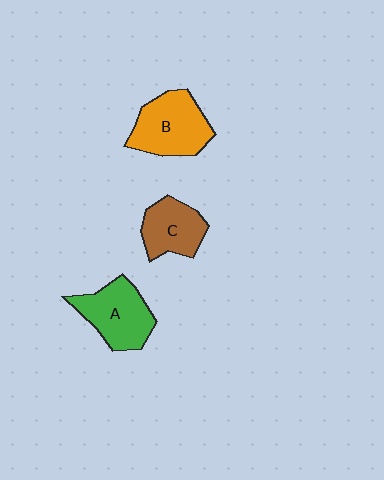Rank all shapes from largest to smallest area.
From largest to smallest: B (orange), A (green), C (brown).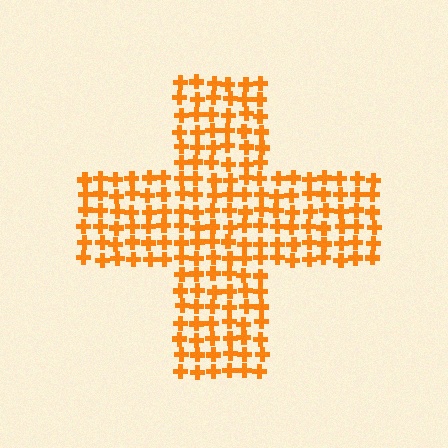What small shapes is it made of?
It is made of small crosses.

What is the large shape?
The large shape is a cross.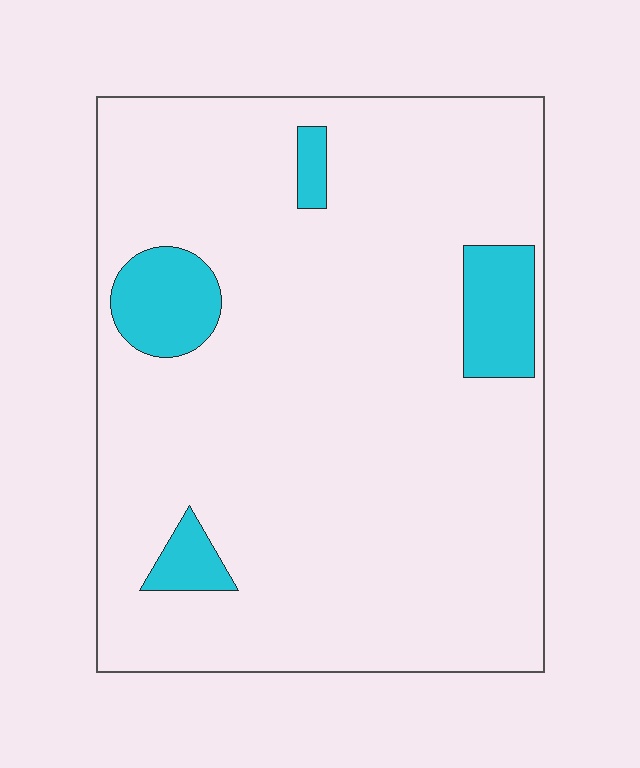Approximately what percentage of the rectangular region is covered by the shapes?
Approximately 10%.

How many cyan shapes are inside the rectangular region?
4.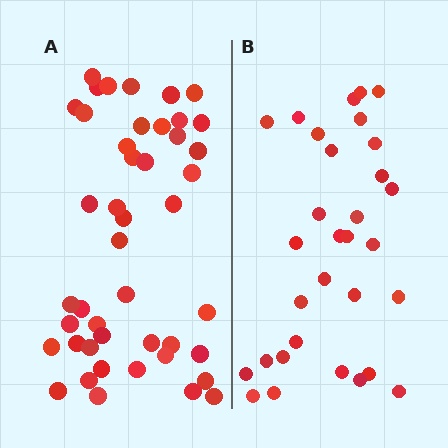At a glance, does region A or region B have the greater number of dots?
Region A (the left region) has more dots.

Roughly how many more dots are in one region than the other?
Region A has approximately 15 more dots than region B.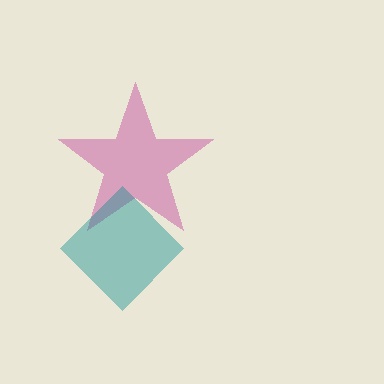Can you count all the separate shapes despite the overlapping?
Yes, there are 2 separate shapes.